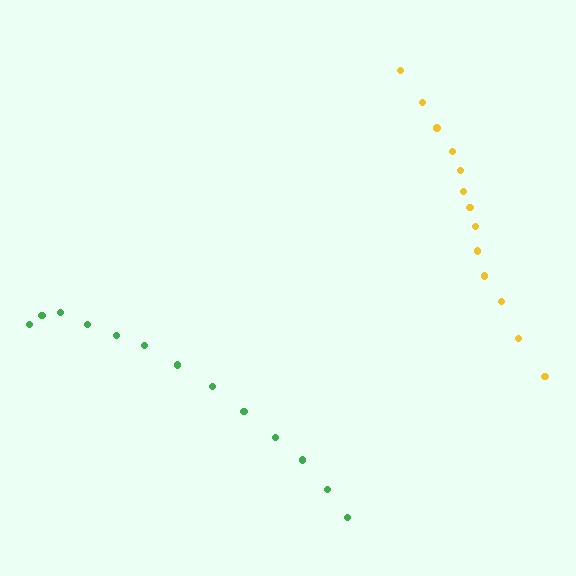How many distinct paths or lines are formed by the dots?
There are 2 distinct paths.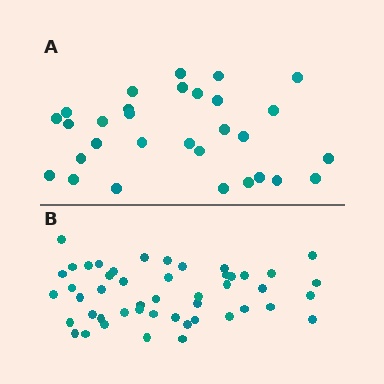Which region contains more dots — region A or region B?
Region B (the bottom region) has more dots.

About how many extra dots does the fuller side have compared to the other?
Region B has approximately 20 more dots than region A.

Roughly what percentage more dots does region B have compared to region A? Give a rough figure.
About 60% more.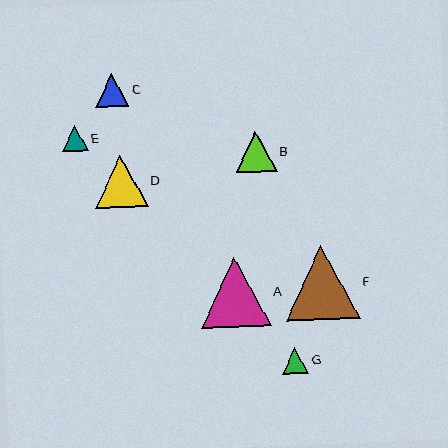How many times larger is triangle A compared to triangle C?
Triangle A is approximately 2.1 times the size of triangle C.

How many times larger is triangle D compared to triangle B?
Triangle D is approximately 1.3 times the size of triangle B.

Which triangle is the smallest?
Triangle E is the smallest with a size of approximately 26 pixels.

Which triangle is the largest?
Triangle F is the largest with a size of approximately 74 pixels.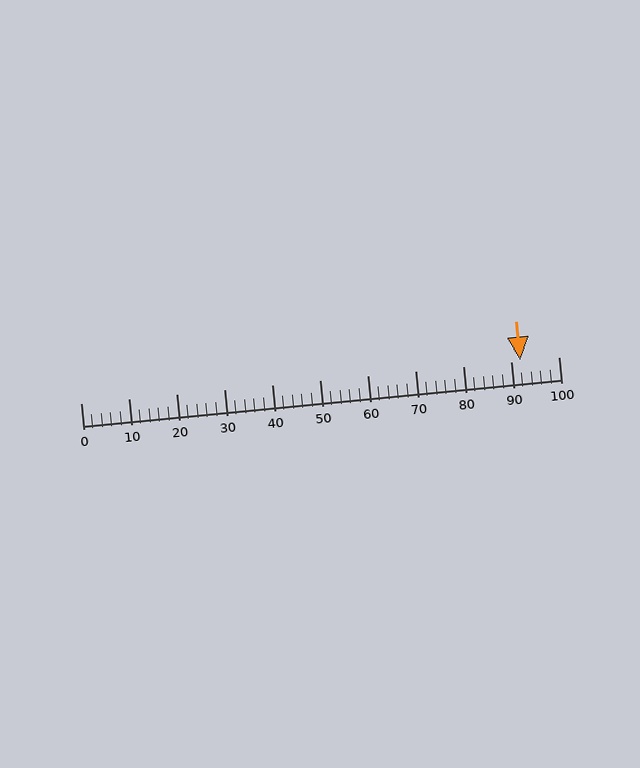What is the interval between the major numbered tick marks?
The major tick marks are spaced 10 units apart.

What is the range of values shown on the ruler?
The ruler shows values from 0 to 100.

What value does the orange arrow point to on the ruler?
The orange arrow points to approximately 92.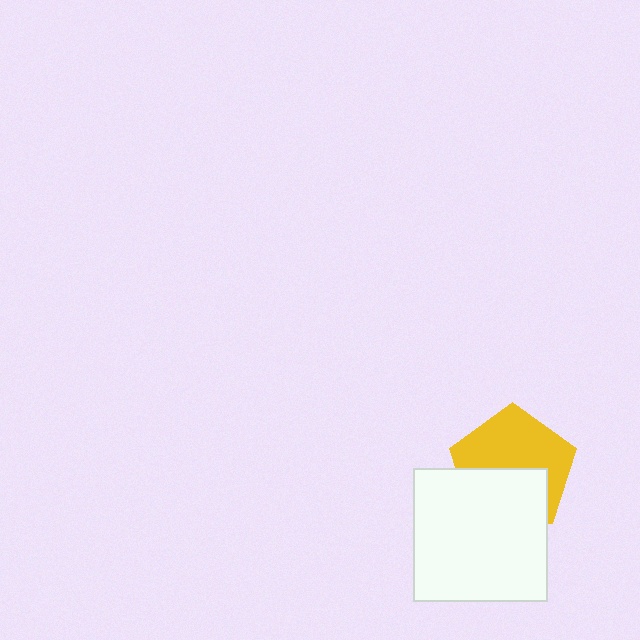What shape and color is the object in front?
The object in front is a white square.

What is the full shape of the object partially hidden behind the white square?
The partially hidden object is a yellow pentagon.